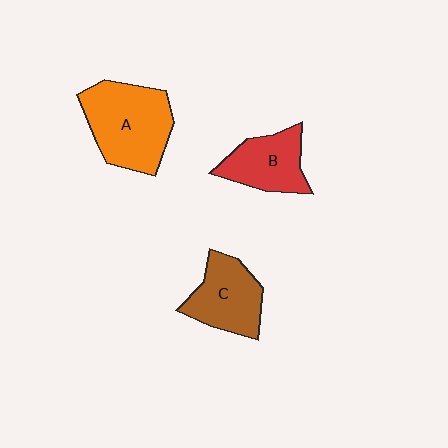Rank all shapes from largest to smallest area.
From largest to smallest: A (orange), C (brown), B (red).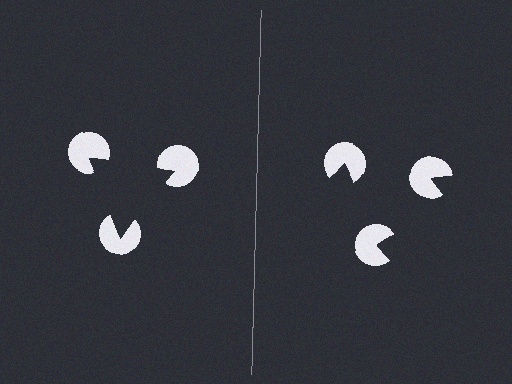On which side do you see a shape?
An illusory triangle appears on the left side. On the right side the wedge cuts are rotated, so no coherent shape forms.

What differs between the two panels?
The pac-man discs are positioned identically on both sides; only the wedge orientations differ. On the left they align to a triangle; on the right they are misaligned.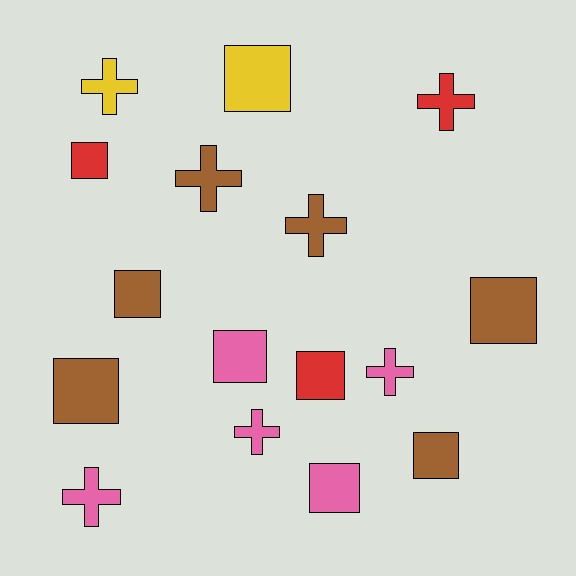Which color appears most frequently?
Brown, with 6 objects.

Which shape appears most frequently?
Square, with 9 objects.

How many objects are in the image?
There are 16 objects.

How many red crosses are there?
There is 1 red cross.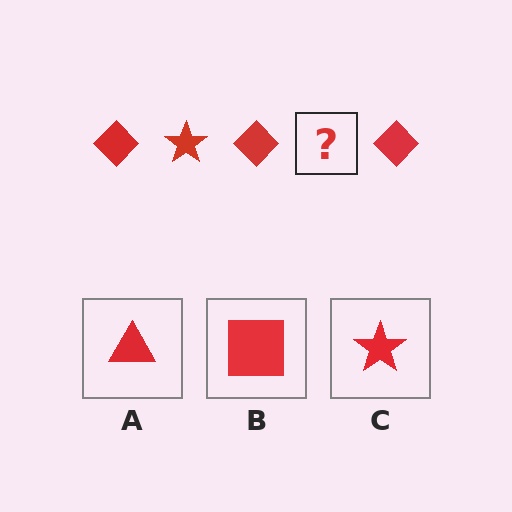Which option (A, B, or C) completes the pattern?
C.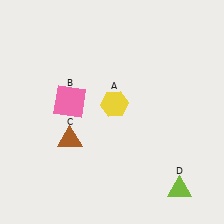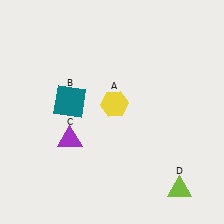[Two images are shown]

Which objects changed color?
B changed from pink to teal. C changed from brown to purple.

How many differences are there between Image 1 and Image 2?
There are 2 differences between the two images.